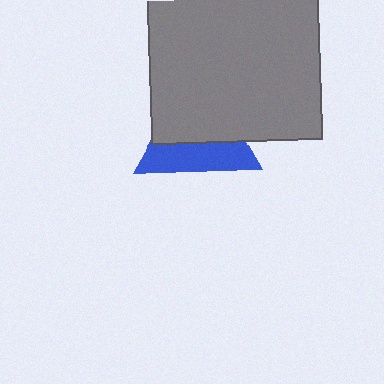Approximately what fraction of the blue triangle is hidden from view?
Roughly 56% of the blue triangle is hidden behind the gray rectangle.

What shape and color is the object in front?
The object in front is a gray rectangle.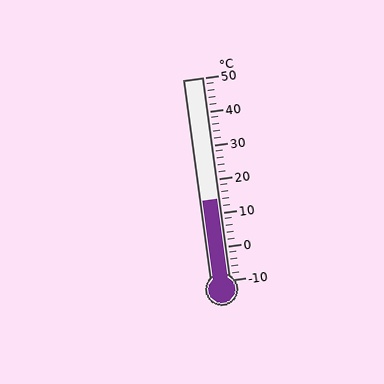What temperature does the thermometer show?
The thermometer shows approximately 14°C.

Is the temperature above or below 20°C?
The temperature is below 20°C.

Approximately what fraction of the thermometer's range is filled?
The thermometer is filled to approximately 40% of its range.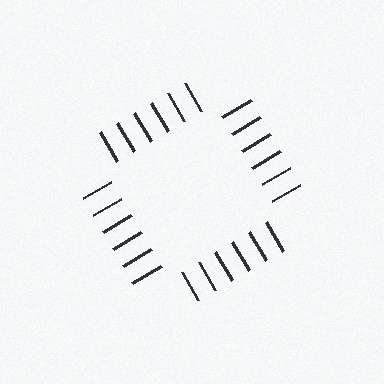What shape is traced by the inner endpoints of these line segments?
An illusory square — the line segments terminate on its edges but no continuous stroke is drawn.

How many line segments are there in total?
24 — 6 along each of the 4 edges.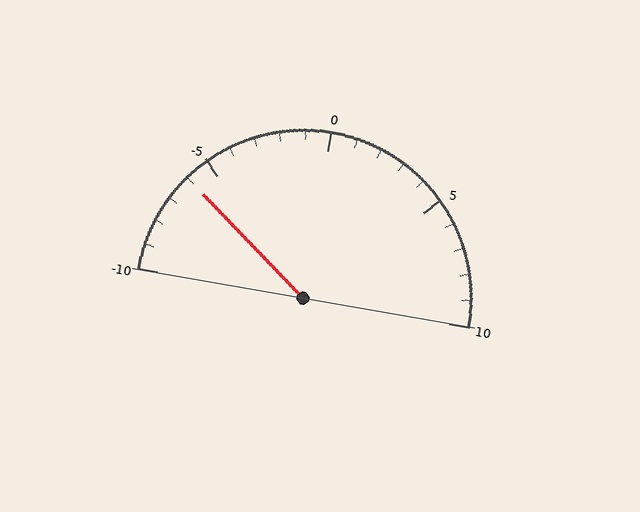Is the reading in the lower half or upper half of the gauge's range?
The reading is in the lower half of the range (-10 to 10).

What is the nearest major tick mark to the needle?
The nearest major tick mark is -5.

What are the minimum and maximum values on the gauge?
The gauge ranges from -10 to 10.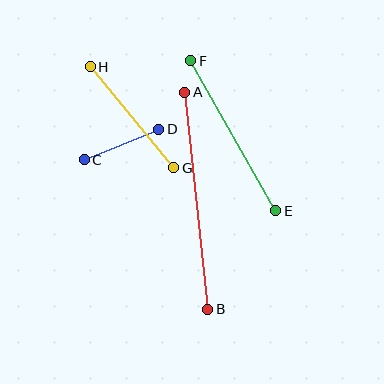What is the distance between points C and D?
The distance is approximately 80 pixels.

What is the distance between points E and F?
The distance is approximately 172 pixels.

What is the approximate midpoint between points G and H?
The midpoint is at approximately (132, 117) pixels.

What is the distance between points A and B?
The distance is approximately 218 pixels.